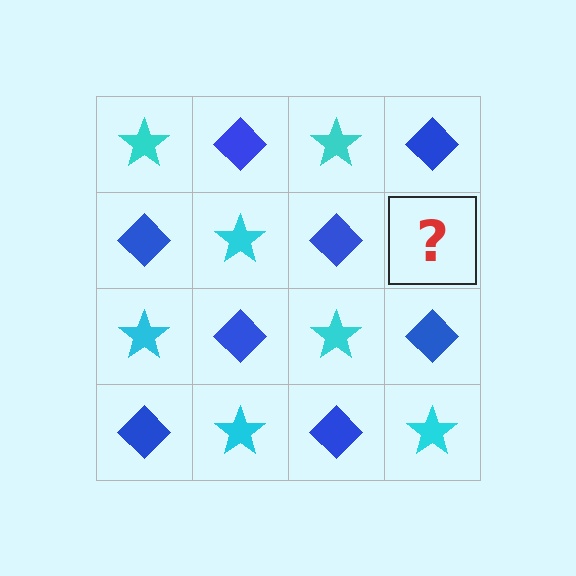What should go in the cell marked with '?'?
The missing cell should contain a cyan star.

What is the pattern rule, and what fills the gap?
The rule is that it alternates cyan star and blue diamond in a checkerboard pattern. The gap should be filled with a cyan star.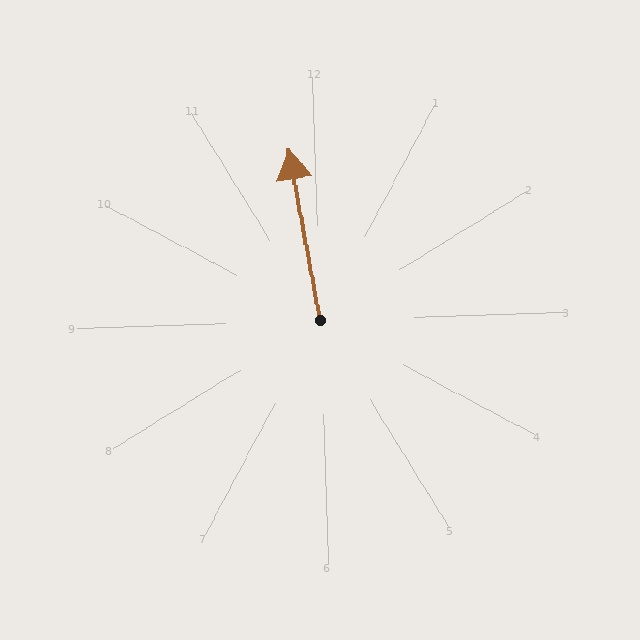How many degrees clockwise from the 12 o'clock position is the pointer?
Approximately 352 degrees.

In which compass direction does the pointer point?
North.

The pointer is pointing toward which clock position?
Roughly 12 o'clock.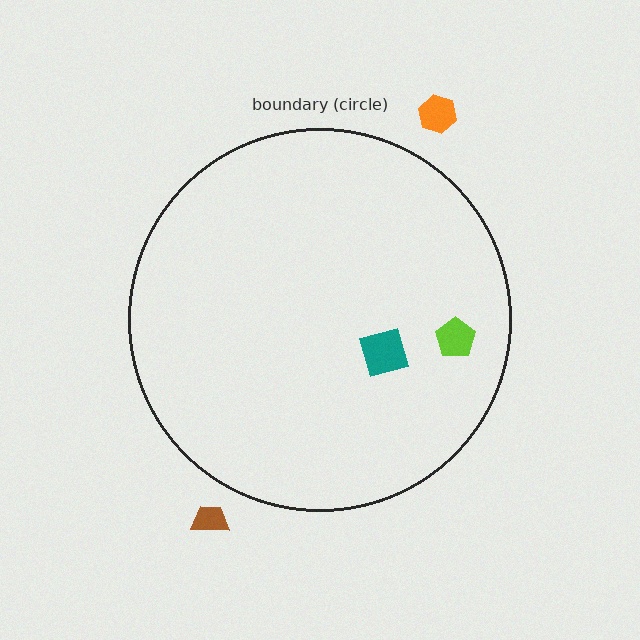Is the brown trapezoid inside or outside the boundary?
Outside.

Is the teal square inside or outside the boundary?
Inside.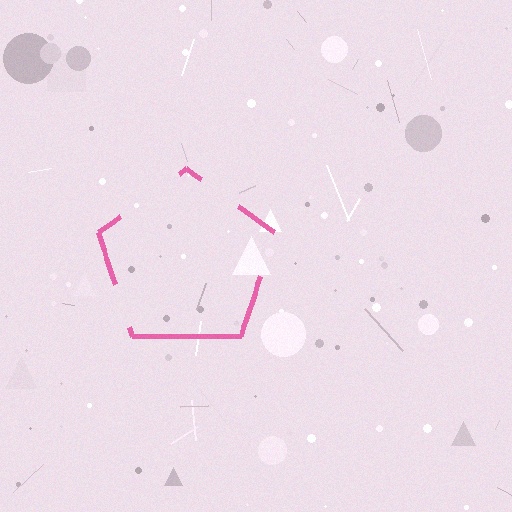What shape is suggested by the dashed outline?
The dashed outline suggests a pentagon.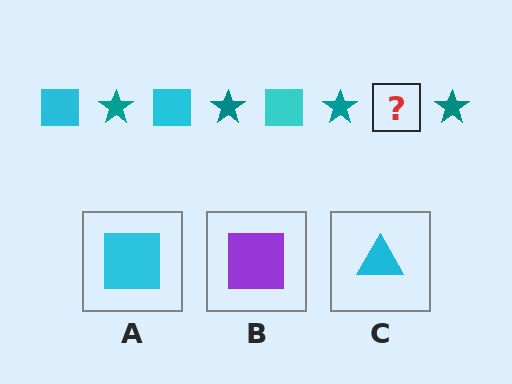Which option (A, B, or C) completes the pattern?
A.